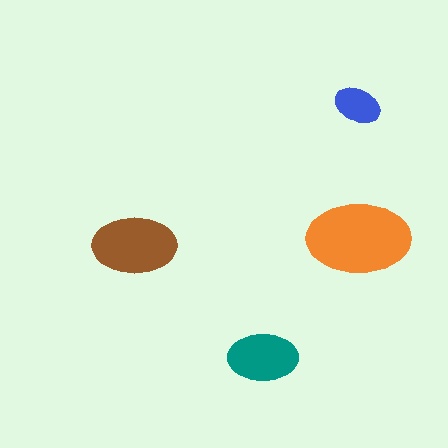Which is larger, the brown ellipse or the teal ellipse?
The brown one.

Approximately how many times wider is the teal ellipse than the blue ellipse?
About 1.5 times wider.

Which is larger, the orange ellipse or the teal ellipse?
The orange one.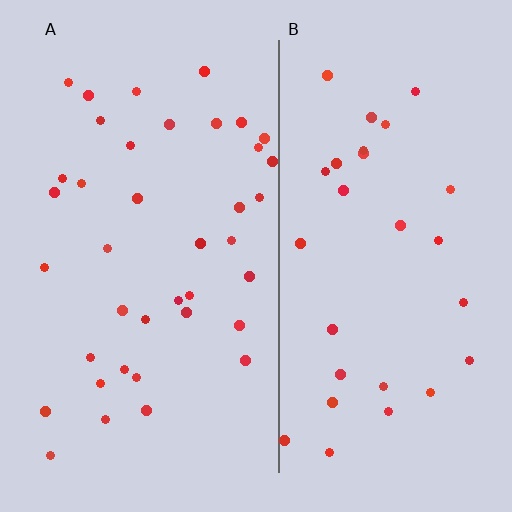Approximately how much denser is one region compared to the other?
Approximately 1.3× — region A over region B.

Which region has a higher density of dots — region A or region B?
A (the left).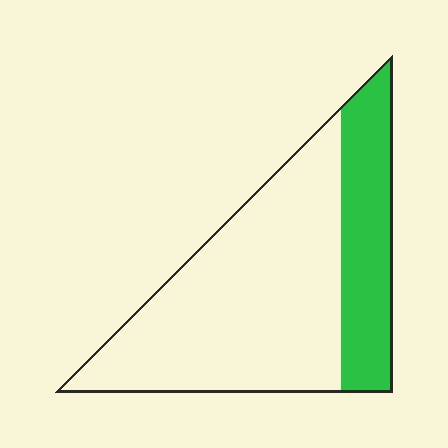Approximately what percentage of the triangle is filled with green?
Approximately 30%.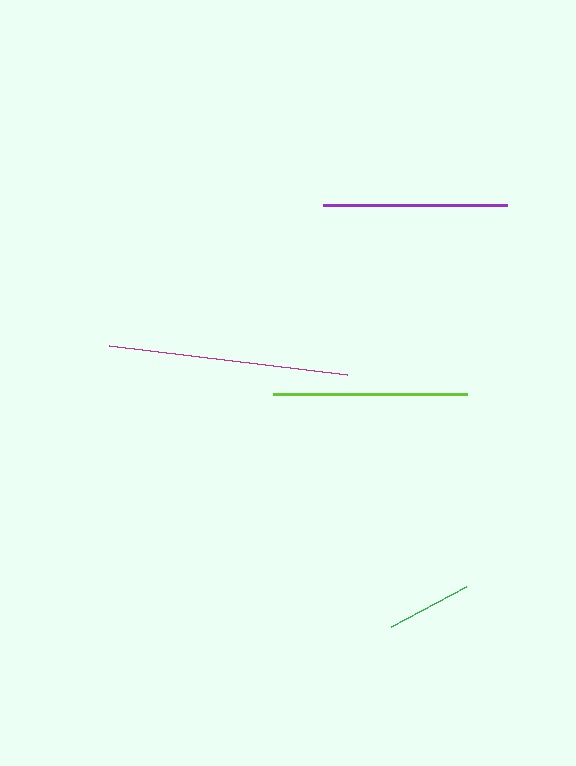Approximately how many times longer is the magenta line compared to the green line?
The magenta line is approximately 2.8 times the length of the green line.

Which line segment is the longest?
The magenta line is the longest at approximately 240 pixels.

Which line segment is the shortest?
The green line is the shortest at approximately 84 pixels.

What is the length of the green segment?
The green segment is approximately 84 pixels long.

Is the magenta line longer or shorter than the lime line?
The magenta line is longer than the lime line.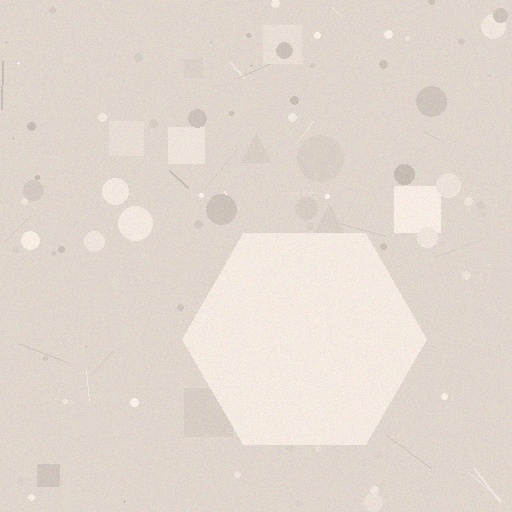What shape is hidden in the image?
A hexagon is hidden in the image.